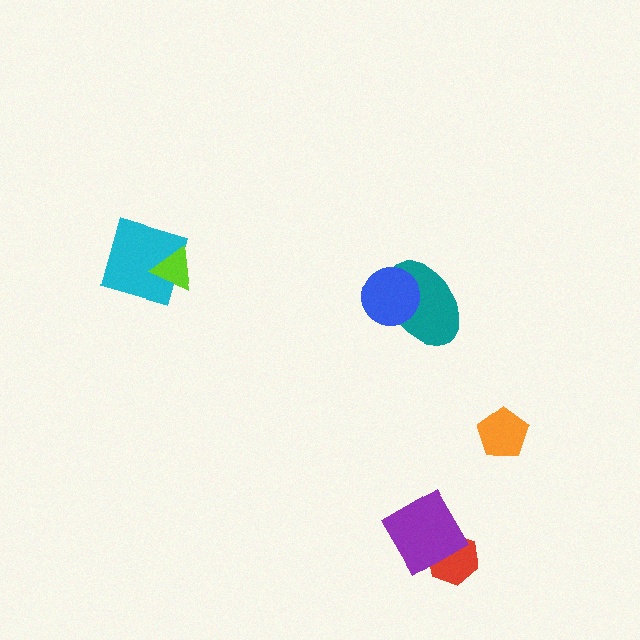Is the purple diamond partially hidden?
No, no other shape covers it.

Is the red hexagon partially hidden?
Yes, it is partially covered by another shape.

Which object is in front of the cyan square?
The lime triangle is in front of the cyan square.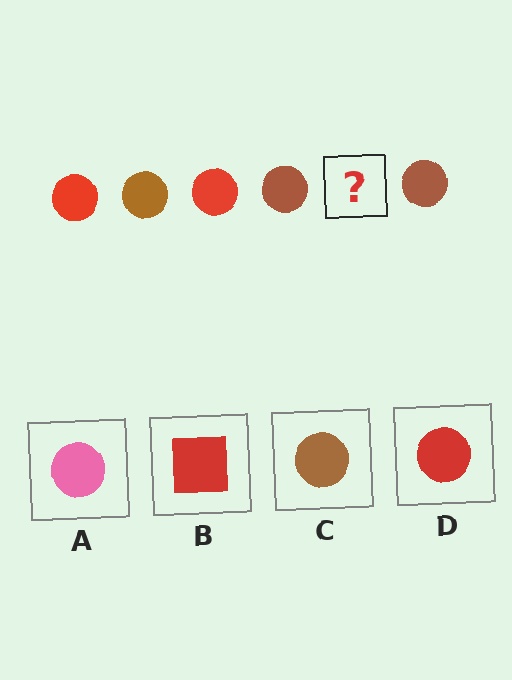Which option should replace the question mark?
Option D.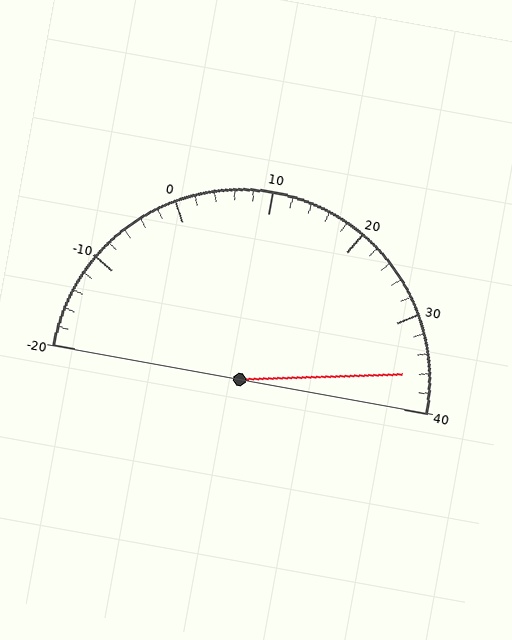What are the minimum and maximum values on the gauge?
The gauge ranges from -20 to 40.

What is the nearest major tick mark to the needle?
The nearest major tick mark is 40.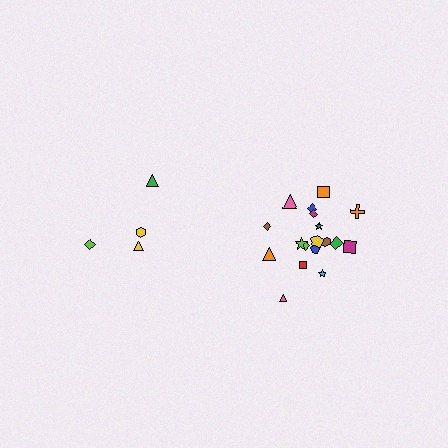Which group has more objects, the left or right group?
The right group.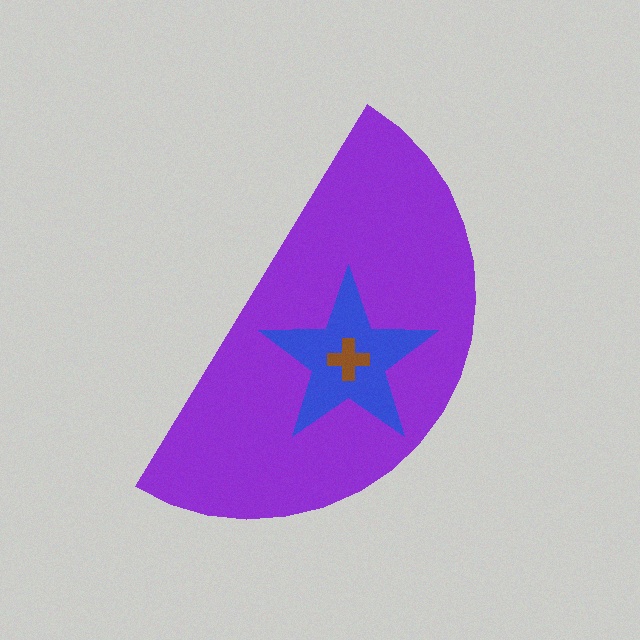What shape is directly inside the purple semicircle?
The blue star.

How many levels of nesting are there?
3.